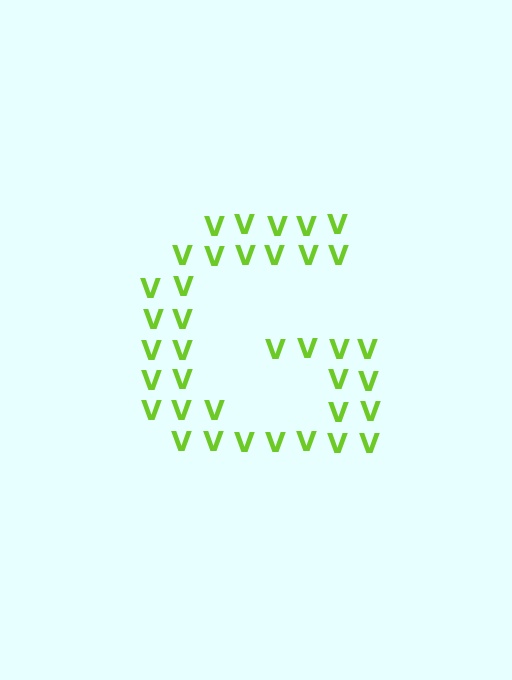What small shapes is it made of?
It is made of small letter V's.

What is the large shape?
The large shape is the letter G.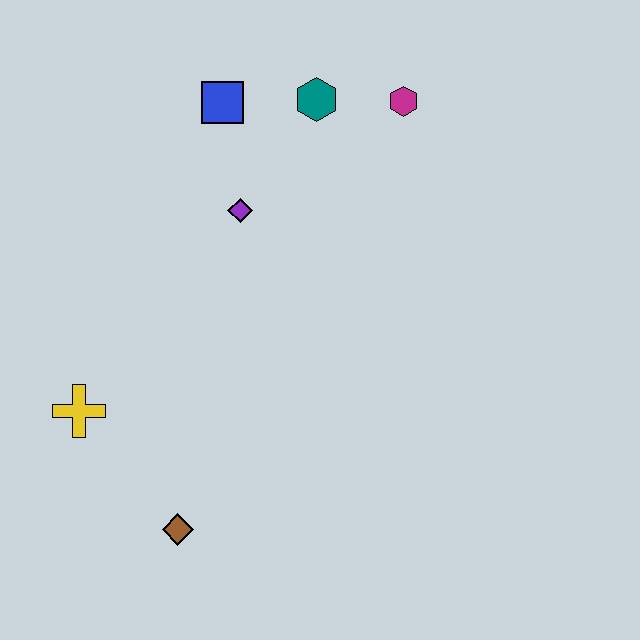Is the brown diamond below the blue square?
Yes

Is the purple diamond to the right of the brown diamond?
Yes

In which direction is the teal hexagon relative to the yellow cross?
The teal hexagon is above the yellow cross.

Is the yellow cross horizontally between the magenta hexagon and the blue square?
No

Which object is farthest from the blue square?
The brown diamond is farthest from the blue square.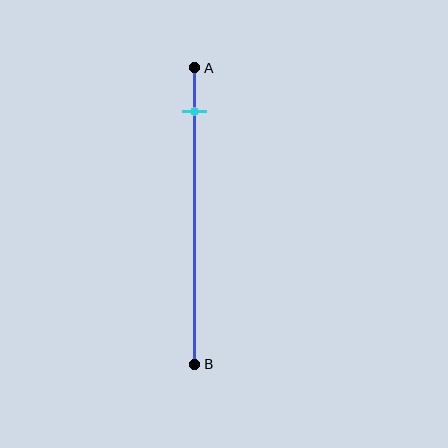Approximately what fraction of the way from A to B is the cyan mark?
The cyan mark is approximately 15% of the way from A to B.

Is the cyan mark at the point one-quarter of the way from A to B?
No, the mark is at about 15% from A, not at the 25% one-quarter point.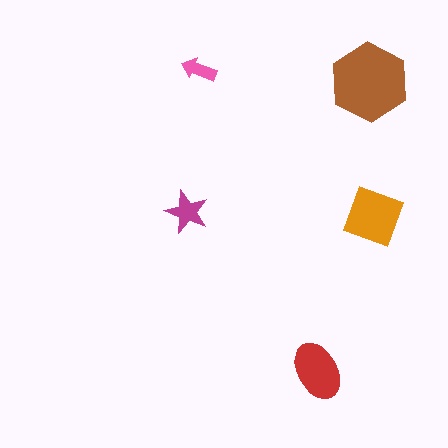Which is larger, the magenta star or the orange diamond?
The orange diamond.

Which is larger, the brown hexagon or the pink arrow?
The brown hexagon.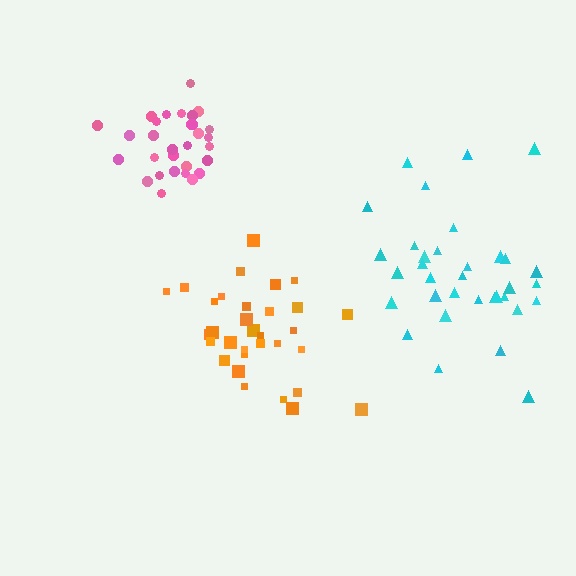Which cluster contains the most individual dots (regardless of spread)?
Cyan (34).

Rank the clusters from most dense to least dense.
pink, orange, cyan.